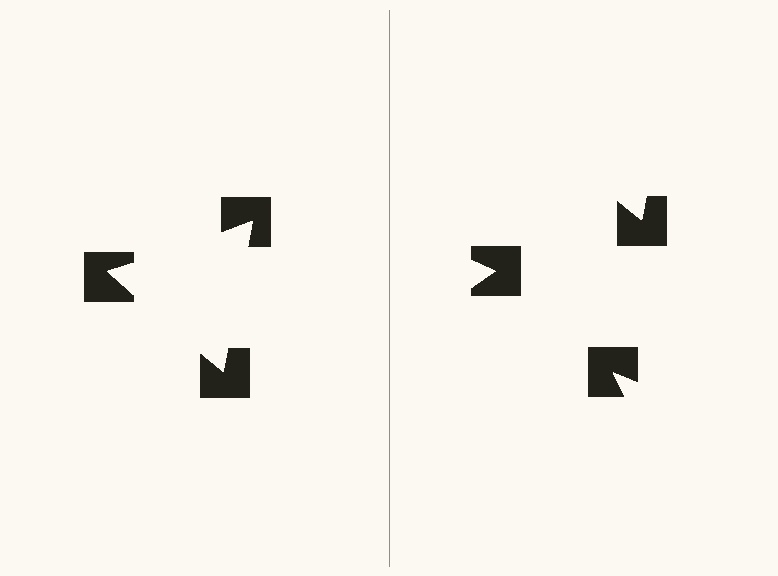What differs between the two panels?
The notched squares are positioned identically on both sides; only the wedge orientations differ. On the left they align to a triangle; on the right they are misaligned.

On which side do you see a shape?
An illusory triangle appears on the left side. On the right side the wedge cuts are rotated, so no coherent shape forms.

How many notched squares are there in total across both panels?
6 — 3 on each side.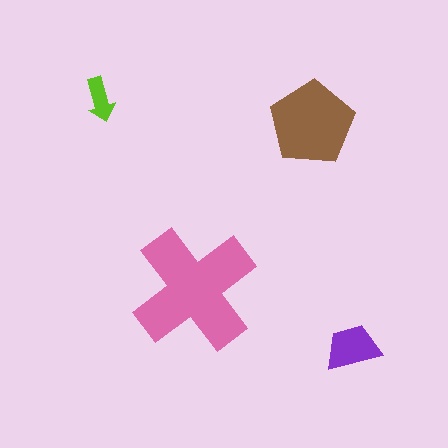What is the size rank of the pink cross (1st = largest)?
1st.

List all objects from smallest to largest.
The lime arrow, the purple trapezoid, the brown pentagon, the pink cross.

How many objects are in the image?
There are 4 objects in the image.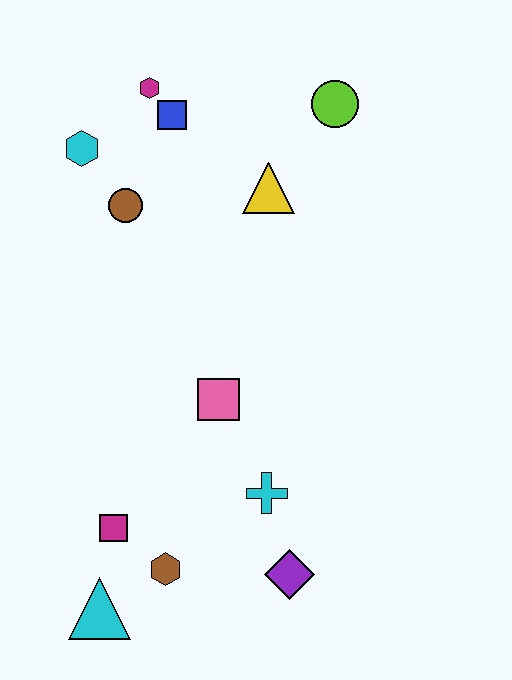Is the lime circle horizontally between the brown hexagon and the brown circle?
No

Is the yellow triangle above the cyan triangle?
Yes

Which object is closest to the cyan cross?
The purple diamond is closest to the cyan cross.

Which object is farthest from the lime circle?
The cyan triangle is farthest from the lime circle.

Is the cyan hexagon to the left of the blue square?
Yes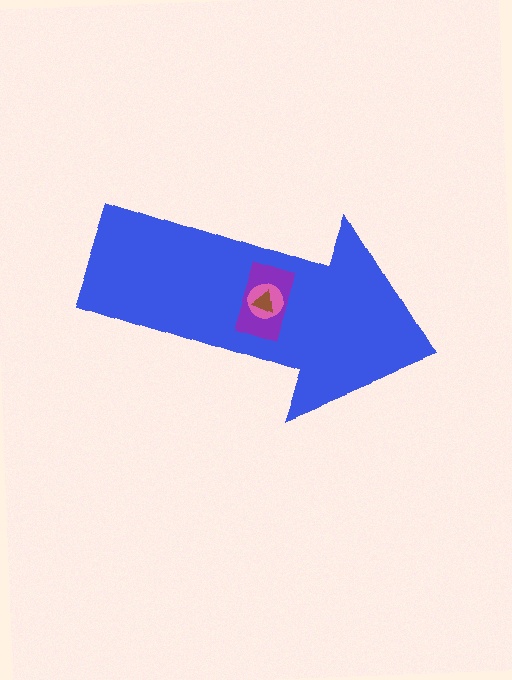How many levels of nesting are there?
4.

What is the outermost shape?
The blue arrow.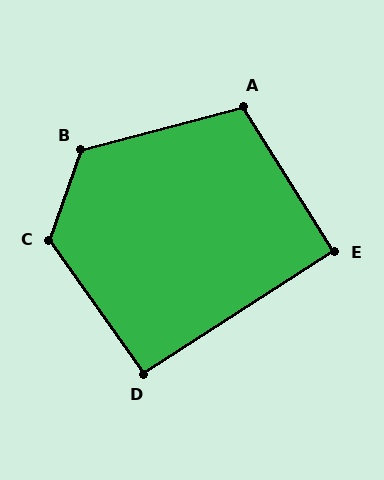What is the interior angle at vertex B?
Approximately 124 degrees (obtuse).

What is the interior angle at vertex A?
Approximately 107 degrees (obtuse).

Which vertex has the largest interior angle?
C, at approximately 125 degrees.